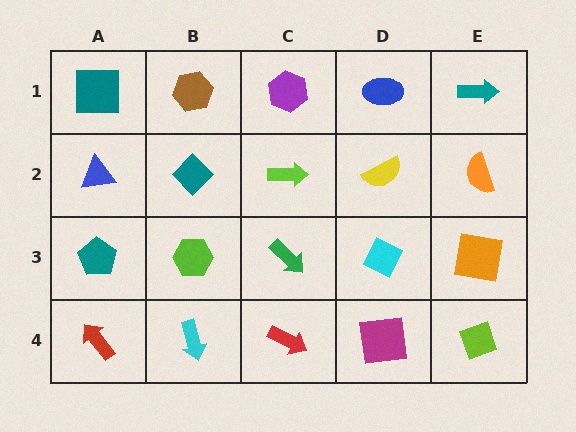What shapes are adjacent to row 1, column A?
A blue triangle (row 2, column A), a brown hexagon (row 1, column B).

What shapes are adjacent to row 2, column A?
A teal square (row 1, column A), a teal pentagon (row 3, column A), a teal diamond (row 2, column B).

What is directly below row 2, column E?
An orange square.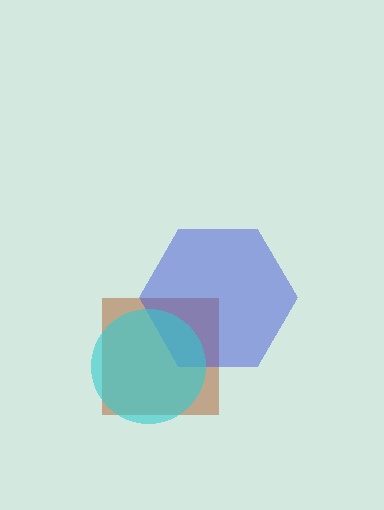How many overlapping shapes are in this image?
There are 3 overlapping shapes in the image.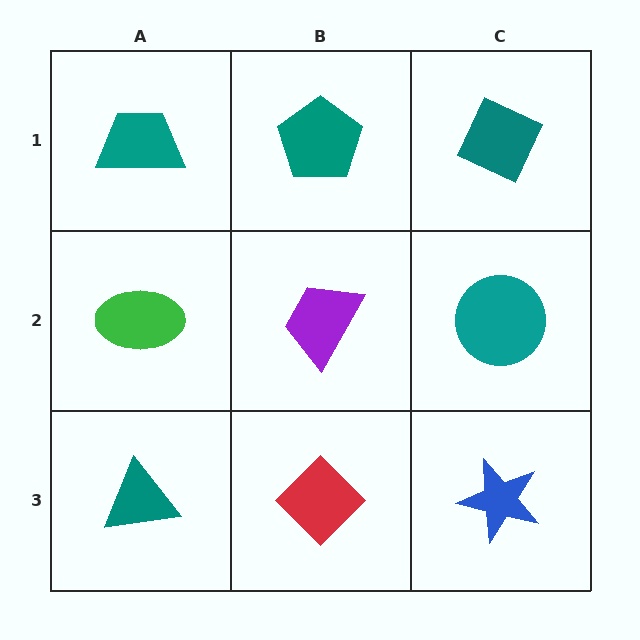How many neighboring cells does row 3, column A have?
2.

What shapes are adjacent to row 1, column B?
A purple trapezoid (row 2, column B), a teal trapezoid (row 1, column A), a teal diamond (row 1, column C).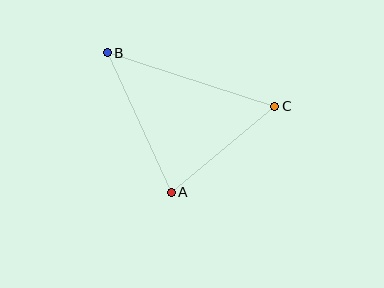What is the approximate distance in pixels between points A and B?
The distance between A and B is approximately 153 pixels.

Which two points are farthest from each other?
Points B and C are farthest from each other.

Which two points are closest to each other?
Points A and C are closest to each other.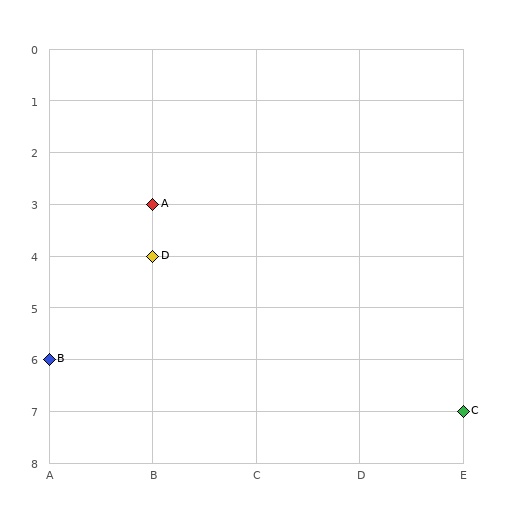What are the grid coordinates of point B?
Point B is at grid coordinates (A, 6).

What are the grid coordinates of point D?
Point D is at grid coordinates (B, 4).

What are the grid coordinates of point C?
Point C is at grid coordinates (E, 7).